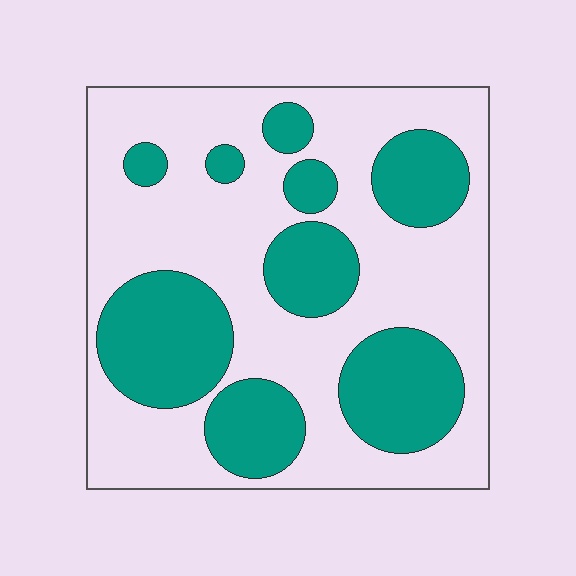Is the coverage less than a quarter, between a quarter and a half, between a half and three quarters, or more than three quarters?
Between a quarter and a half.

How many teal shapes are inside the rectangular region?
9.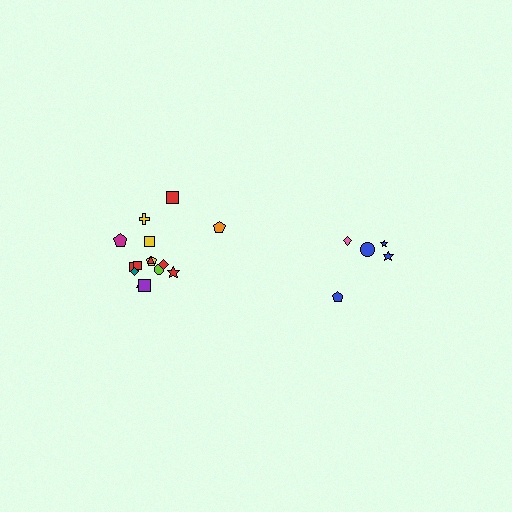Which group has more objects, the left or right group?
The left group.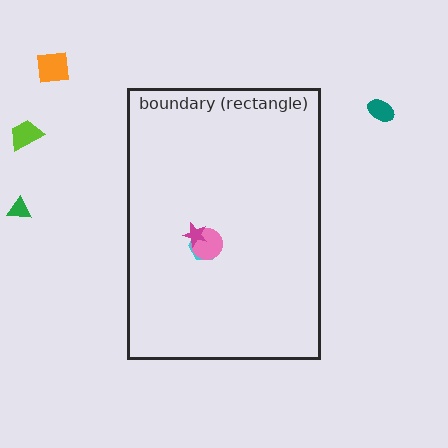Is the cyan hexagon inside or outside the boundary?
Inside.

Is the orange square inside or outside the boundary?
Outside.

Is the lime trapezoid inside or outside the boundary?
Outside.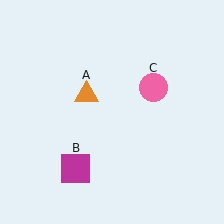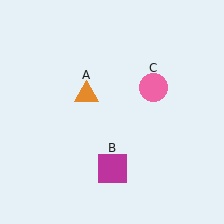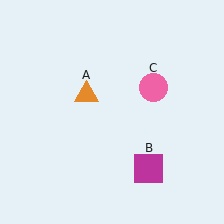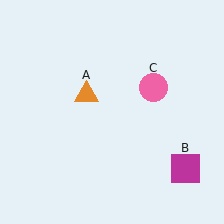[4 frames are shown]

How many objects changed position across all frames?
1 object changed position: magenta square (object B).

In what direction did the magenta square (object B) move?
The magenta square (object B) moved right.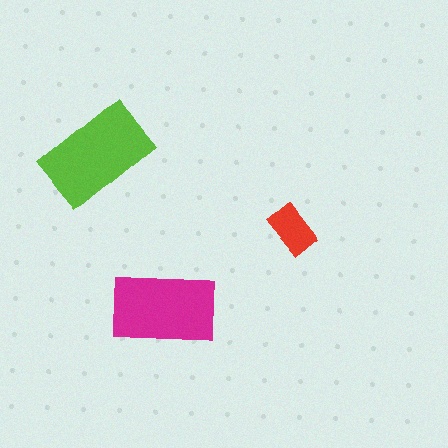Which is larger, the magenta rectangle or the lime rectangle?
The lime one.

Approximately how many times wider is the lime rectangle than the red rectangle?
About 2 times wider.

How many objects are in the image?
There are 3 objects in the image.